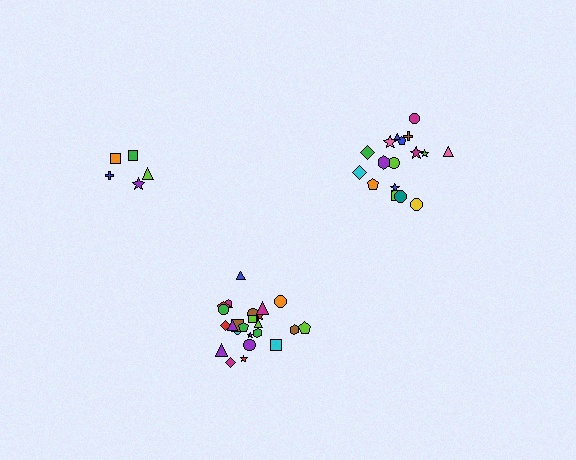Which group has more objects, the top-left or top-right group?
The top-right group.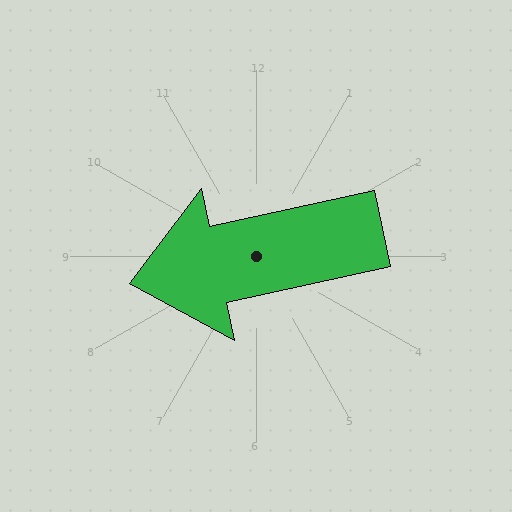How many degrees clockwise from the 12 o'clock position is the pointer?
Approximately 258 degrees.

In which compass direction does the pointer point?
West.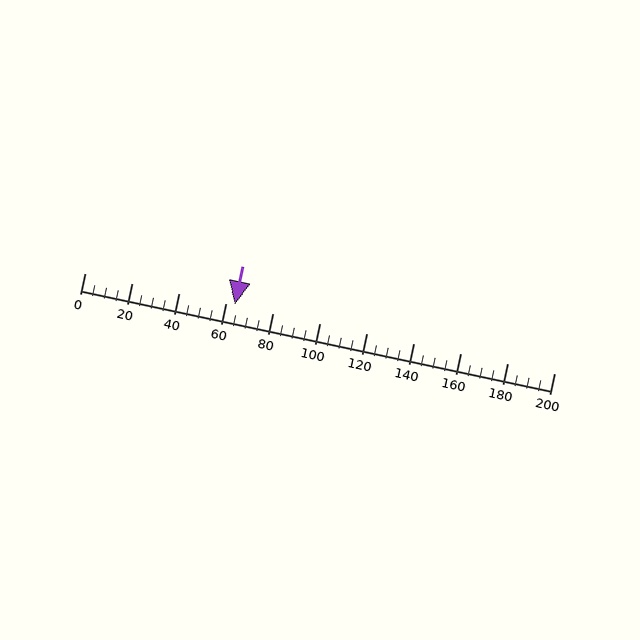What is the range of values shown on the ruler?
The ruler shows values from 0 to 200.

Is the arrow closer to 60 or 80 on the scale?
The arrow is closer to 60.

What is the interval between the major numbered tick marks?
The major tick marks are spaced 20 units apart.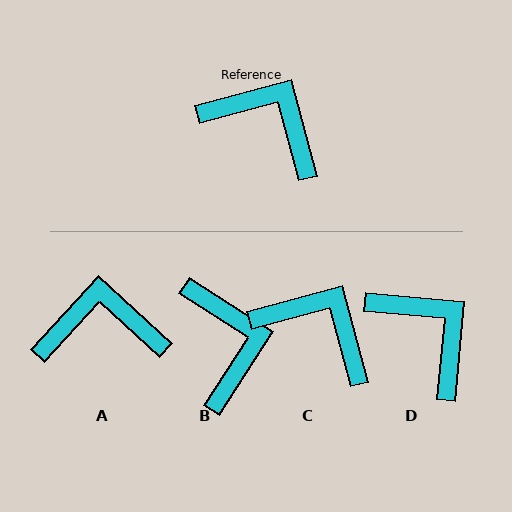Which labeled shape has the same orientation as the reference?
C.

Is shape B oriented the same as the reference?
No, it is off by about 47 degrees.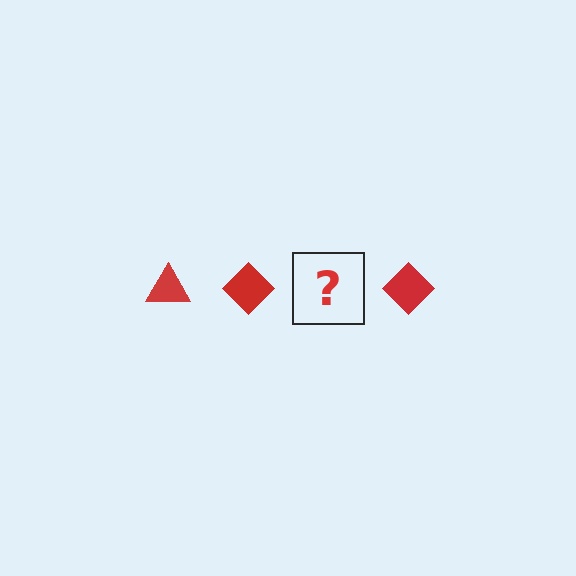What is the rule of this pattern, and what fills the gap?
The rule is that the pattern cycles through triangle, diamond shapes in red. The gap should be filled with a red triangle.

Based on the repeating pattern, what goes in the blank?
The blank should be a red triangle.